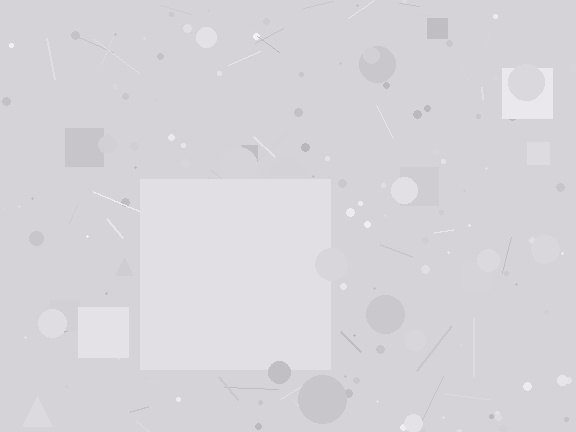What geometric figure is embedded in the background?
A square is embedded in the background.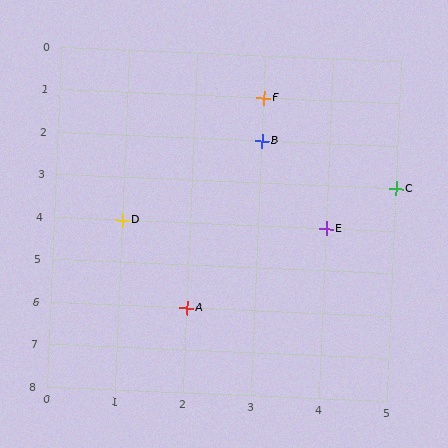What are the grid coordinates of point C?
Point C is at grid coordinates (5, 3).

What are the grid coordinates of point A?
Point A is at grid coordinates (2, 6).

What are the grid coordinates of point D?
Point D is at grid coordinates (1, 4).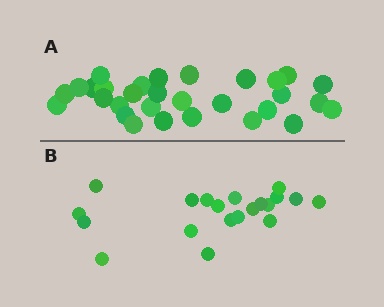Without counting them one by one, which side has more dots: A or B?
Region A (the top region) has more dots.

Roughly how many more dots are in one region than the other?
Region A has roughly 10 or so more dots than region B.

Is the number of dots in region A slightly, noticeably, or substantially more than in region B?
Region A has substantially more. The ratio is roughly 1.5 to 1.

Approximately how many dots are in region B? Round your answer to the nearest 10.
About 20 dots.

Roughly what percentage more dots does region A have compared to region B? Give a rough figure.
About 50% more.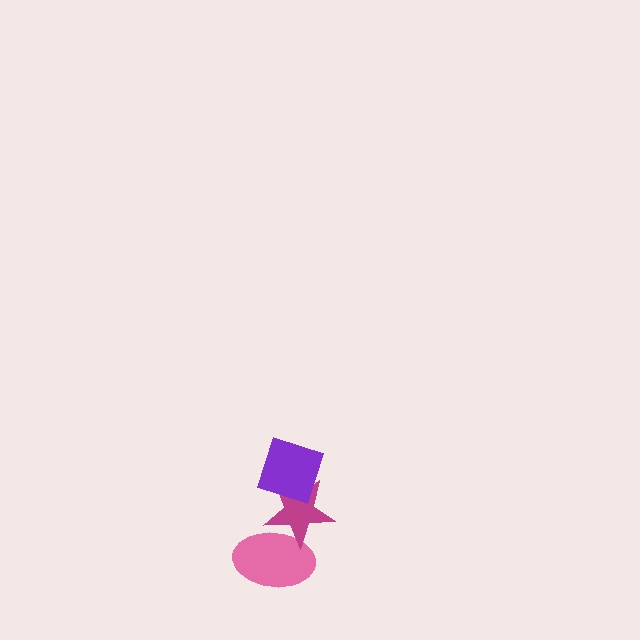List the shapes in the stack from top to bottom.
From top to bottom: the purple diamond, the magenta star, the pink ellipse.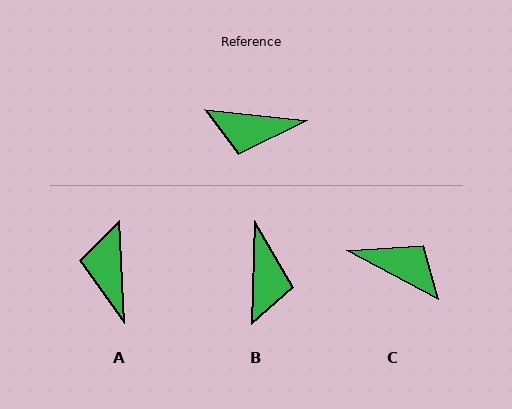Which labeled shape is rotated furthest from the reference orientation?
C, about 158 degrees away.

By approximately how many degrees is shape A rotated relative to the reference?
Approximately 81 degrees clockwise.